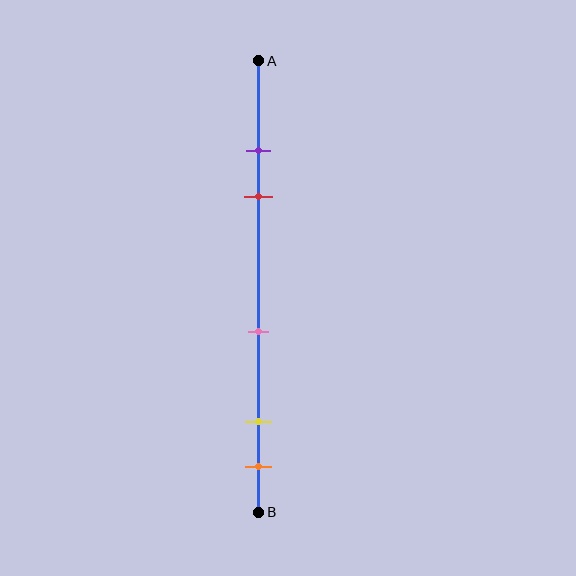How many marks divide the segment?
There are 5 marks dividing the segment.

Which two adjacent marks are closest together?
The purple and red marks are the closest adjacent pair.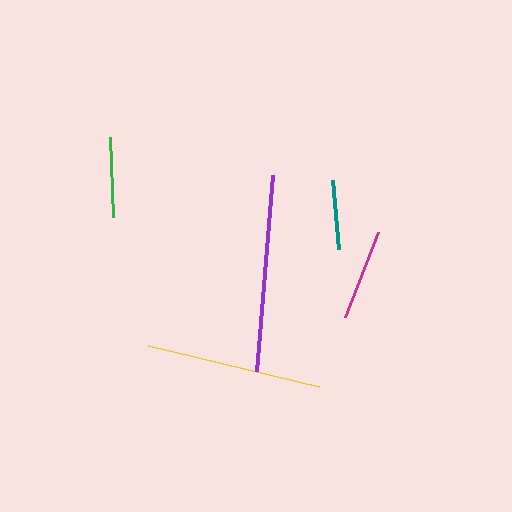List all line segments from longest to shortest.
From longest to shortest: purple, yellow, magenta, green, teal.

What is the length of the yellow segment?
The yellow segment is approximately 176 pixels long.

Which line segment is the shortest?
The teal line is the shortest at approximately 70 pixels.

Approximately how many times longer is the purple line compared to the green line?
The purple line is approximately 2.5 times the length of the green line.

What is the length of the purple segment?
The purple segment is approximately 197 pixels long.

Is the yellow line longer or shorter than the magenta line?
The yellow line is longer than the magenta line.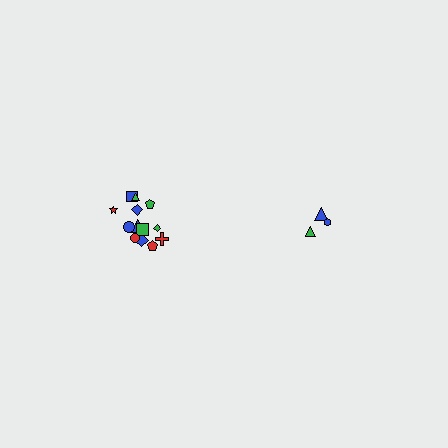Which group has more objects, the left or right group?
The left group.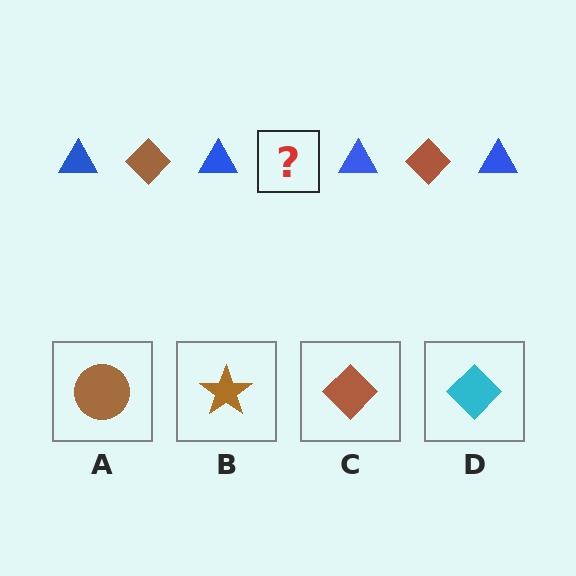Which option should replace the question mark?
Option C.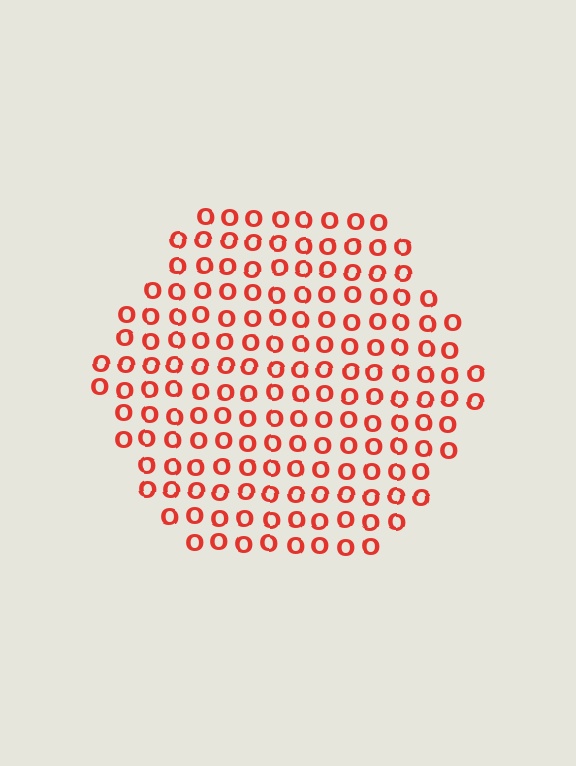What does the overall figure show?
The overall figure shows a hexagon.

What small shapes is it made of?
It is made of small letter O's.